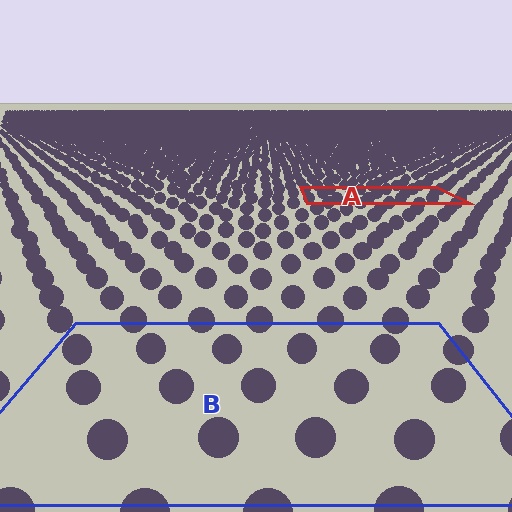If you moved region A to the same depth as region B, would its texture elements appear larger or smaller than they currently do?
They would appear larger. At a closer depth, the same texture elements are projected at a bigger on-screen size.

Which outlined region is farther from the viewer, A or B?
Region A is farther from the viewer — the texture elements inside it appear smaller and more densely packed.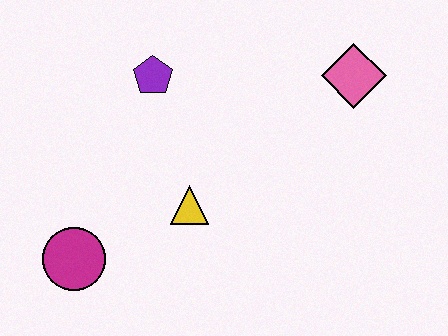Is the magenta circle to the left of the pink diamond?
Yes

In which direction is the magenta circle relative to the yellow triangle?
The magenta circle is to the left of the yellow triangle.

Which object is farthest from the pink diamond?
The magenta circle is farthest from the pink diamond.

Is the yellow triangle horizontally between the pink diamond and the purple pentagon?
Yes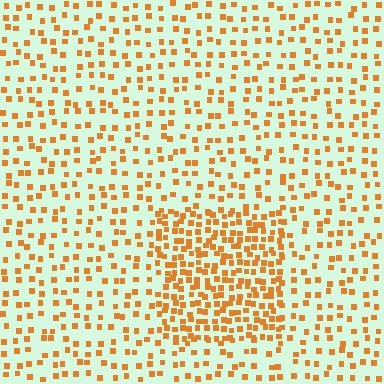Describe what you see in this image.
The image contains small orange elements arranged at two different densities. A rectangle-shaped region is visible where the elements are more densely packed than the surrounding area.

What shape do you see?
I see a rectangle.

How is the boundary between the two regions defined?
The boundary is defined by a change in element density (approximately 2.2x ratio). All elements are the same color, size, and shape.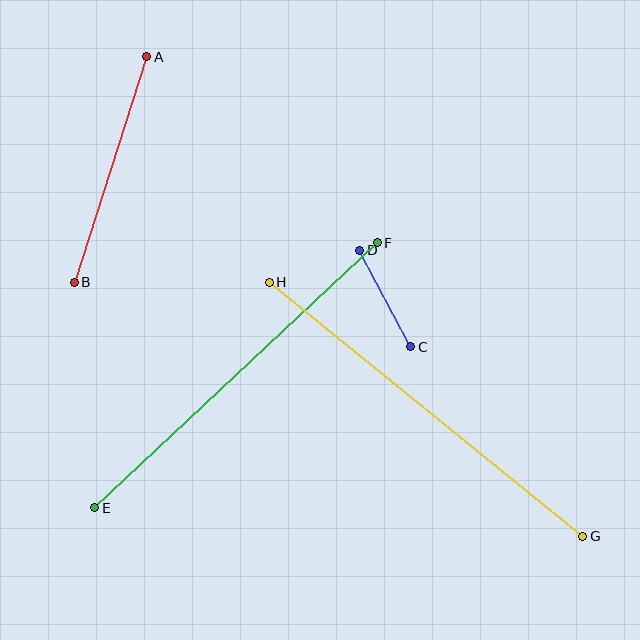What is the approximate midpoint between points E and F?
The midpoint is at approximately (236, 375) pixels.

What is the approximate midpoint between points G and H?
The midpoint is at approximately (426, 409) pixels.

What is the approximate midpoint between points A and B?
The midpoint is at approximately (111, 170) pixels.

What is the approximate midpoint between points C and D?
The midpoint is at approximately (385, 299) pixels.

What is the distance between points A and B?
The distance is approximately 237 pixels.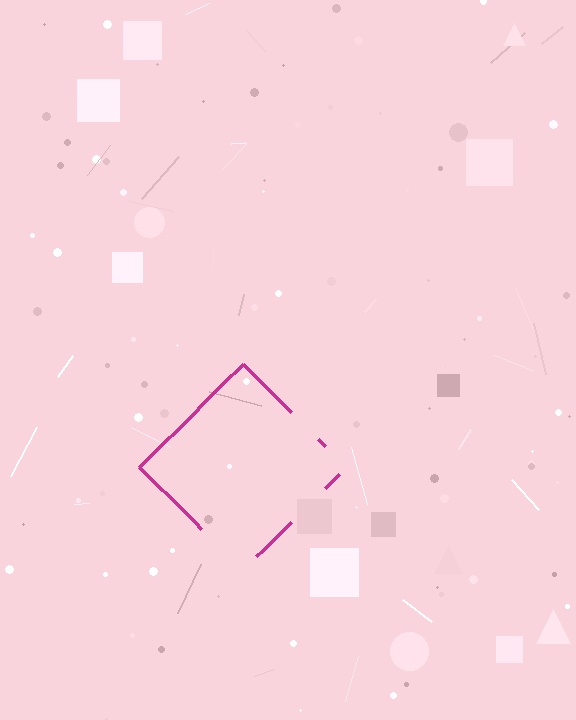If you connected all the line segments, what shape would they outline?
They would outline a diamond.